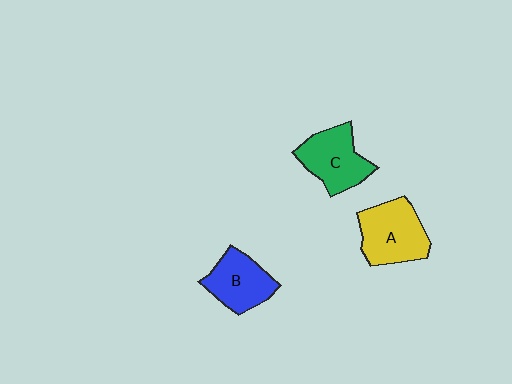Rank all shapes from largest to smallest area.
From largest to smallest: A (yellow), C (green), B (blue).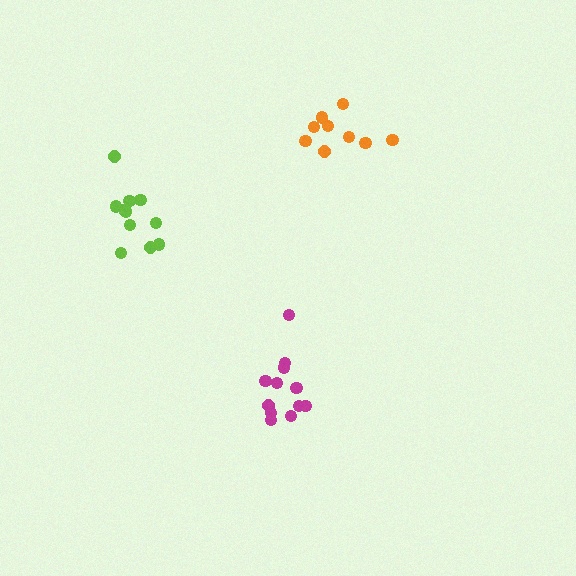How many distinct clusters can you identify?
There are 3 distinct clusters.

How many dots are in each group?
Group 1: 9 dots, Group 2: 12 dots, Group 3: 11 dots (32 total).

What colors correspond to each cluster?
The clusters are colored: orange, magenta, lime.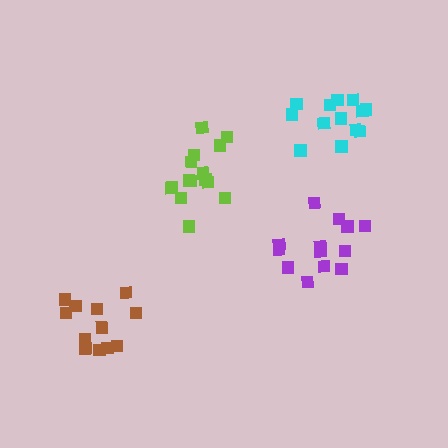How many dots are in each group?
Group 1: 14 dots, Group 2: 13 dots, Group 3: 13 dots, Group 4: 12 dots (52 total).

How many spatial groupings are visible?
There are 4 spatial groupings.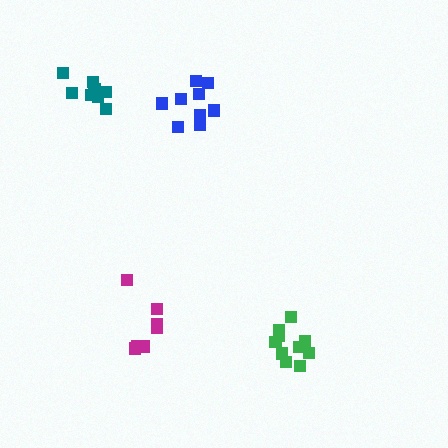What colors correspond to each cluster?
The clusters are colored: teal, magenta, blue, green.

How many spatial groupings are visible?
There are 4 spatial groupings.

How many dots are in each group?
Group 1: 8 dots, Group 2: 7 dots, Group 3: 9 dots, Group 4: 10 dots (34 total).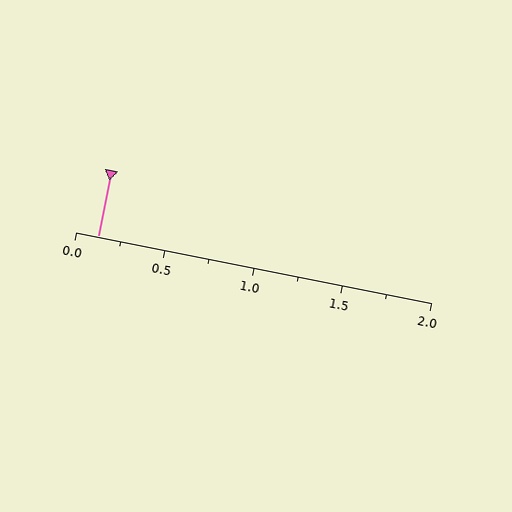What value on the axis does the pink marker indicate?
The marker indicates approximately 0.12.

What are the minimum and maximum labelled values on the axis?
The axis runs from 0.0 to 2.0.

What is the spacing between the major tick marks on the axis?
The major ticks are spaced 0.5 apart.